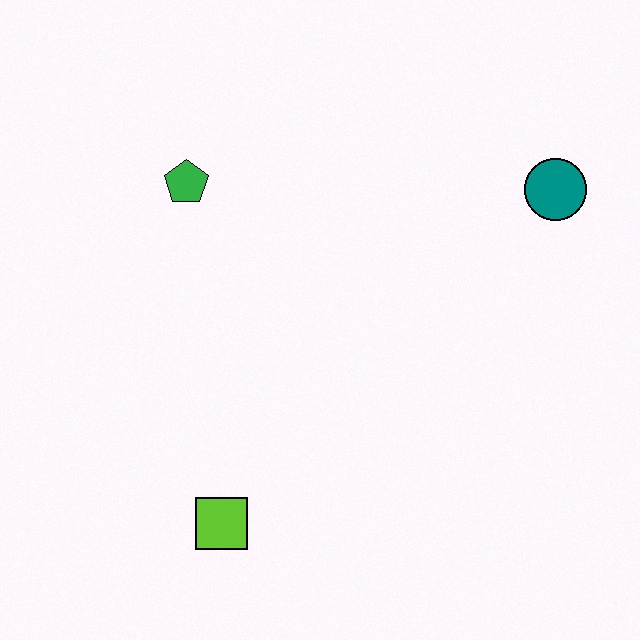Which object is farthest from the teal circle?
The lime square is farthest from the teal circle.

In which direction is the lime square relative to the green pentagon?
The lime square is below the green pentagon.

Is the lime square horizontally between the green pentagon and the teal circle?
Yes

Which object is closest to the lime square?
The green pentagon is closest to the lime square.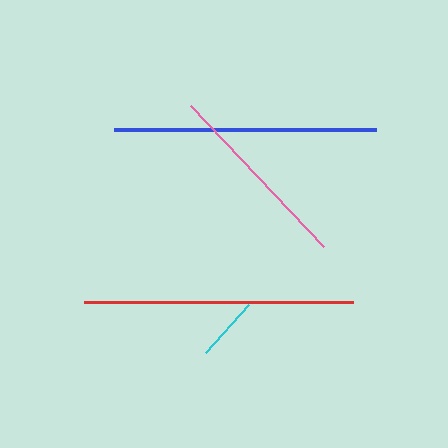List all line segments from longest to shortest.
From longest to shortest: red, blue, pink, cyan.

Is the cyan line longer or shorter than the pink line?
The pink line is longer than the cyan line.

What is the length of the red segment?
The red segment is approximately 269 pixels long.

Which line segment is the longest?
The red line is the longest at approximately 269 pixels.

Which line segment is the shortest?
The cyan line is the shortest at approximately 65 pixels.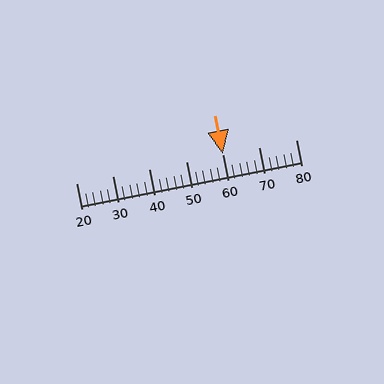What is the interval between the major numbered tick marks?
The major tick marks are spaced 10 units apart.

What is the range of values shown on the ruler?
The ruler shows values from 20 to 80.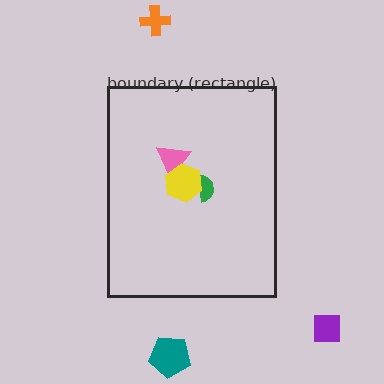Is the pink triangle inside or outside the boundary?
Inside.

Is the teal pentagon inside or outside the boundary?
Outside.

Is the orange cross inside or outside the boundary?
Outside.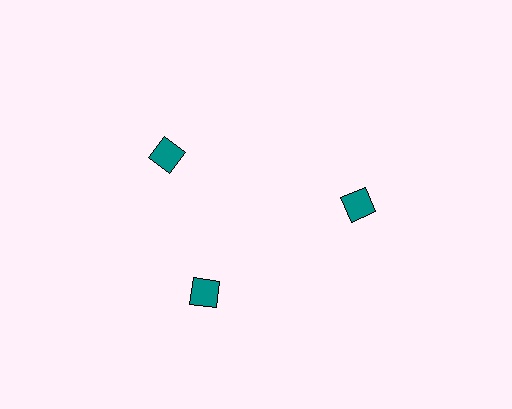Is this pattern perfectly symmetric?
No. The 3 teal diamonds are arranged in a ring, but one element near the 11 o'clock position is rotated out of alignment along the ring, breaking the 3-fold rotational symmetry.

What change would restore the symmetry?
The symmetry would be restored by rotating it back into even spacing with its neighbors so that all 3 diamonds sit at equal angles and equal distance from the center.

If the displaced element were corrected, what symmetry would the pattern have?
It would have 3-fold rotational symmetry — the pattern would map onto itself every 120 degrees.